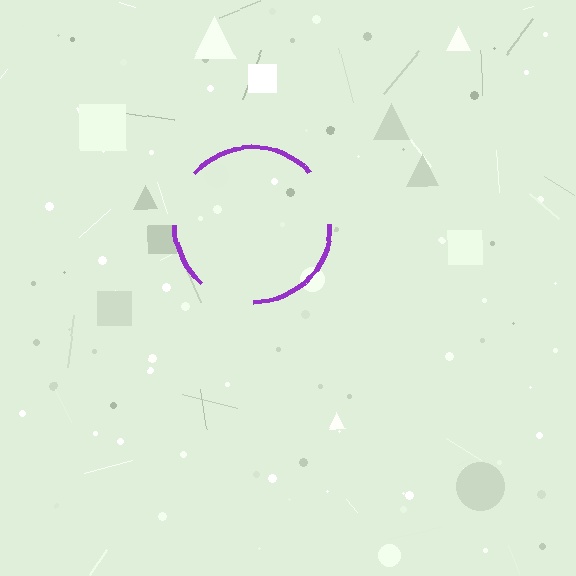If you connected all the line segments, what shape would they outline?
They would outline a circle.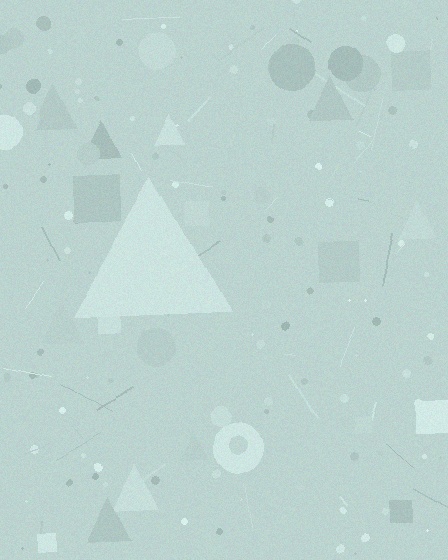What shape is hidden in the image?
A triangle is hidden in the image.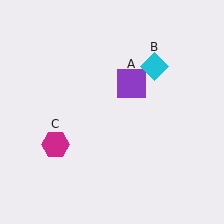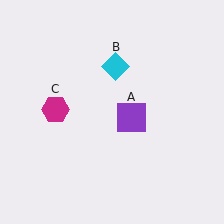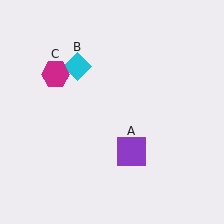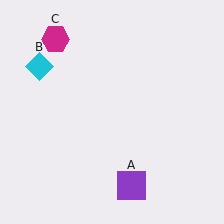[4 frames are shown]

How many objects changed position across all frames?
3 objects changed position: purple square (object A), cyan diamond (object B), magenta hexagon (object C).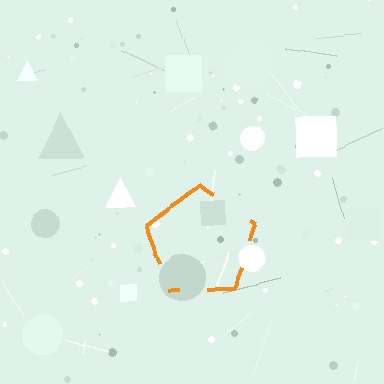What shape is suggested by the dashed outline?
The dashed outline suggests a pentagon.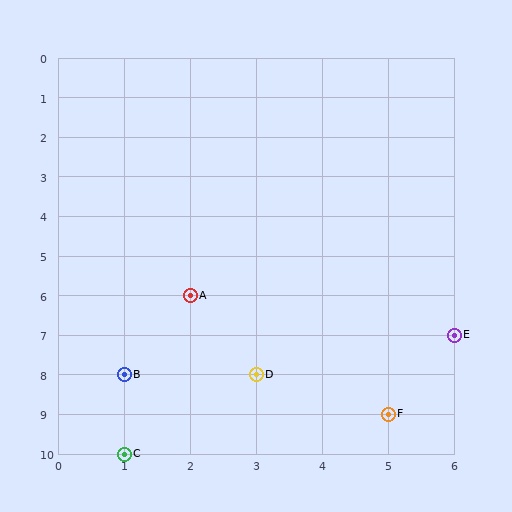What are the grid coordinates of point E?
Point E is at grid coordinates (6, 7).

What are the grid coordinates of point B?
Point B is at grid coordinates (1, 8).